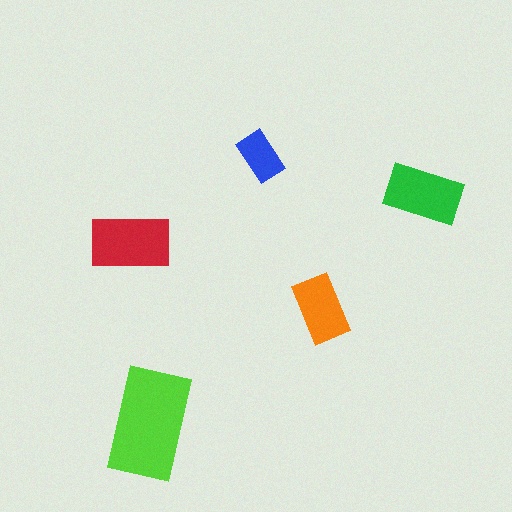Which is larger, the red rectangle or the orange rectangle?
The red one.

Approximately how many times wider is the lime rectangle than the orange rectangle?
About 1.5 times wider.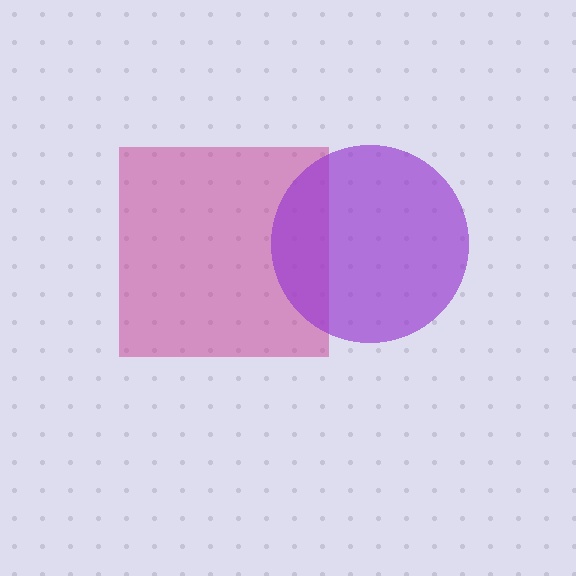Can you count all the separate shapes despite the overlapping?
Yes, there are 2 separate shapes.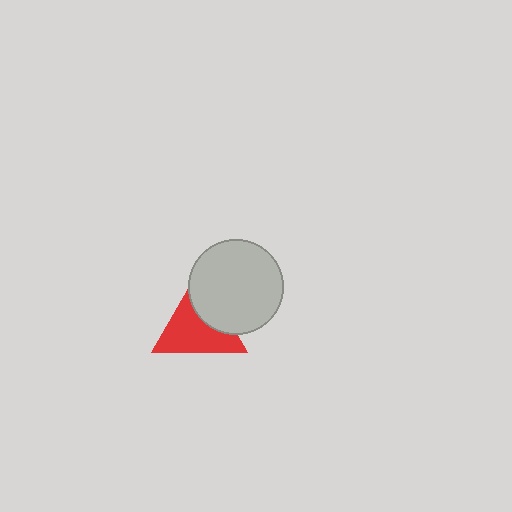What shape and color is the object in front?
The object in front is a light gray circle.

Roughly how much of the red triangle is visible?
Most of it is visible (roughly 66%).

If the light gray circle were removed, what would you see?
You would see the complete red triangle.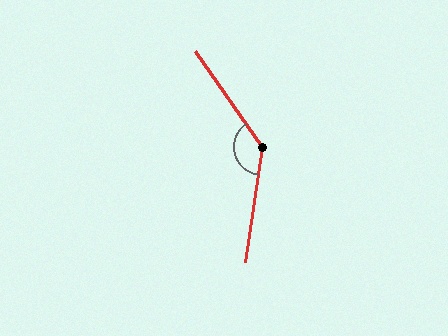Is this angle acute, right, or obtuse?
It is obtuse.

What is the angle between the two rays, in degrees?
Approximately 137 degrees.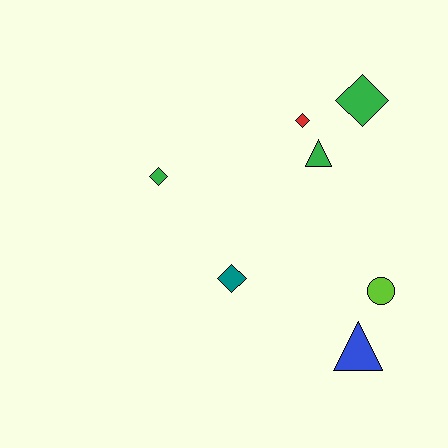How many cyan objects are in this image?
There are no cyan objects.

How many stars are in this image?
There are no stars.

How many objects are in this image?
There are 7 objects.